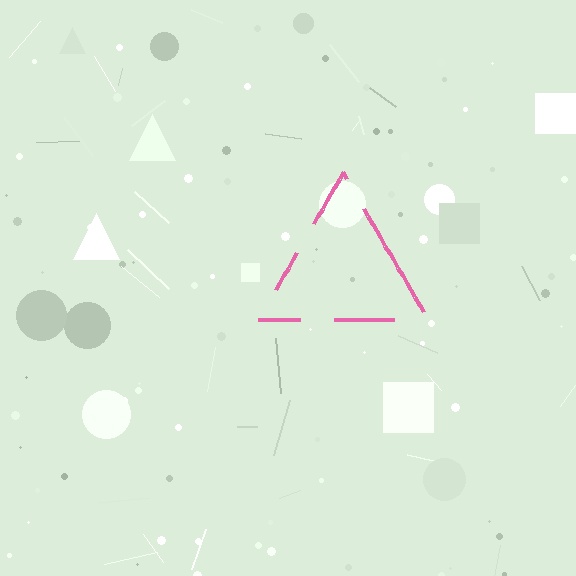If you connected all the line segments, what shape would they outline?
They would outline a triangle.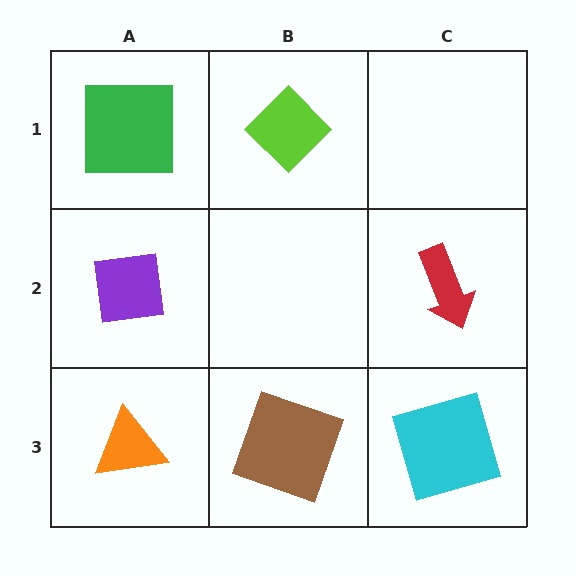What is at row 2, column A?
A purple square.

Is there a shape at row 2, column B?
No, that cell is empty.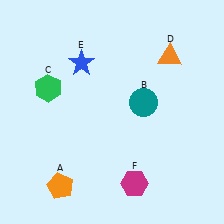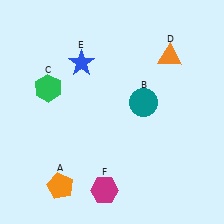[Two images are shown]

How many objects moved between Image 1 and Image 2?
1 object moved between the two images.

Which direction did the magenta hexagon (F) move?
The magenta hexagon (F) moved left.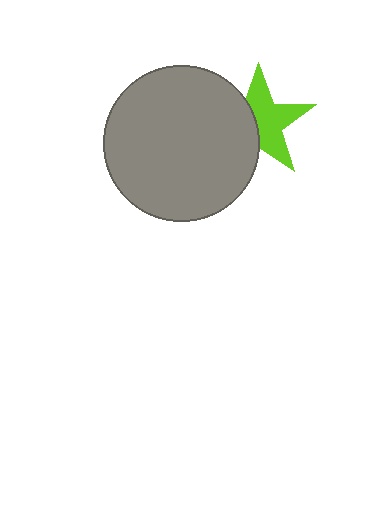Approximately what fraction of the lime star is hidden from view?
Roughly 41% of the lime star is hidden behind the gray circle.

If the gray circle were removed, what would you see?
You would see the complete lime star.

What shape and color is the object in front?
The object in front is a gray circle.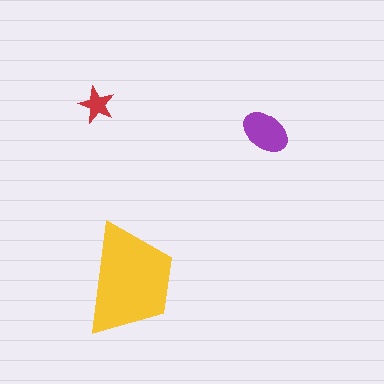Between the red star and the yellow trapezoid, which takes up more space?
The yellow trapezoid.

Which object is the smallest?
The red star.